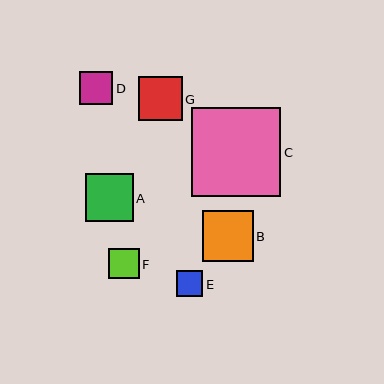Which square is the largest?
Square C is the largest with a size of approximately 89 pixels.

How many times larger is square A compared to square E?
Square A is approximately 1.8 times the size of square E.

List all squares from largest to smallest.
From largest to smallest: C, B, A, G, D, F, E.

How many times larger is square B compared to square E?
Square B is approximately 2.0 times the size of square E.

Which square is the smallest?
Square E is the smallest with a size of approximately 26 pixels.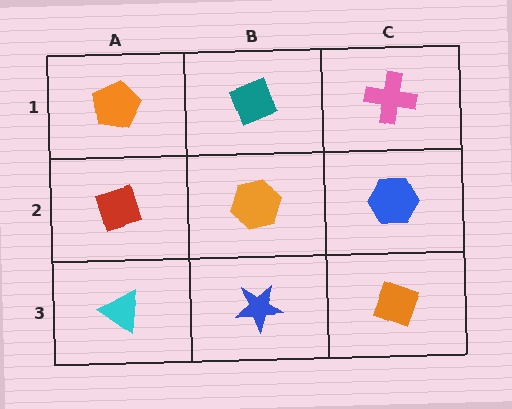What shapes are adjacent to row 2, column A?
An orange pentagon (row 1, column A), a cyan triangle (row 3, column A), an orange hexagon (row 2, column B).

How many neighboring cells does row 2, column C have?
3.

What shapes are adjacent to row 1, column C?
A blue hexagon (row 2, column C), a teal diamond (row 1, column B).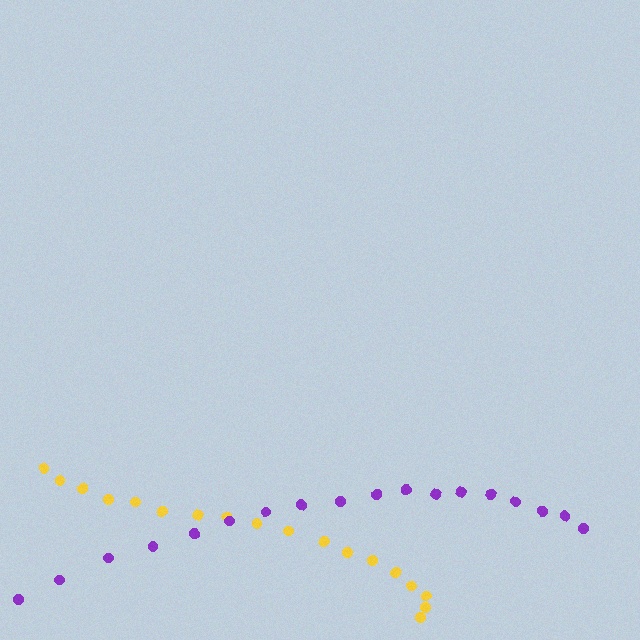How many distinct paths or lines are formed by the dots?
There are 2 distinct paths.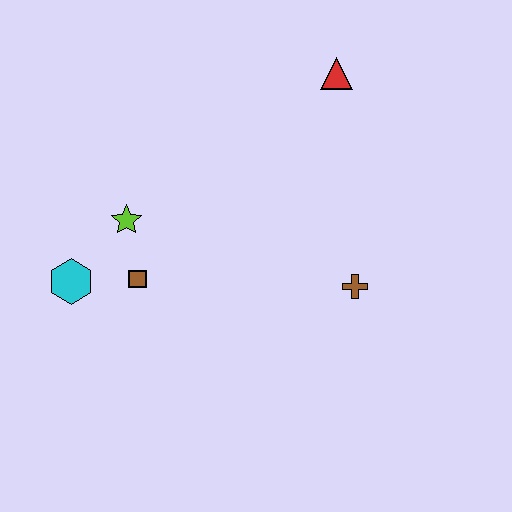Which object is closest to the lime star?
The brown square is closest to the lime star.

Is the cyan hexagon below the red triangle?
Yes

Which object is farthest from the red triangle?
The cyan hexagon is farthest from the red triangle.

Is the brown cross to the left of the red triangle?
No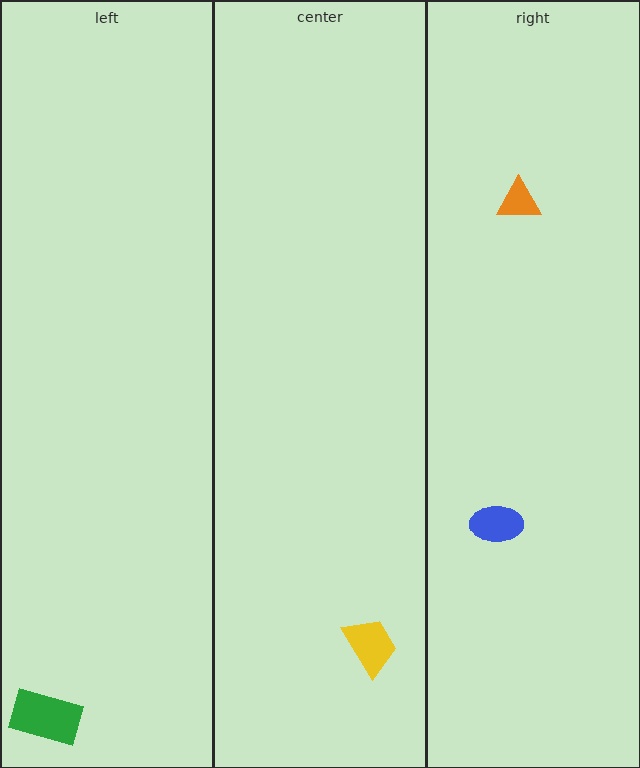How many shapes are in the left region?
1.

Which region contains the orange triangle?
The right region.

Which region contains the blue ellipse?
The right region.